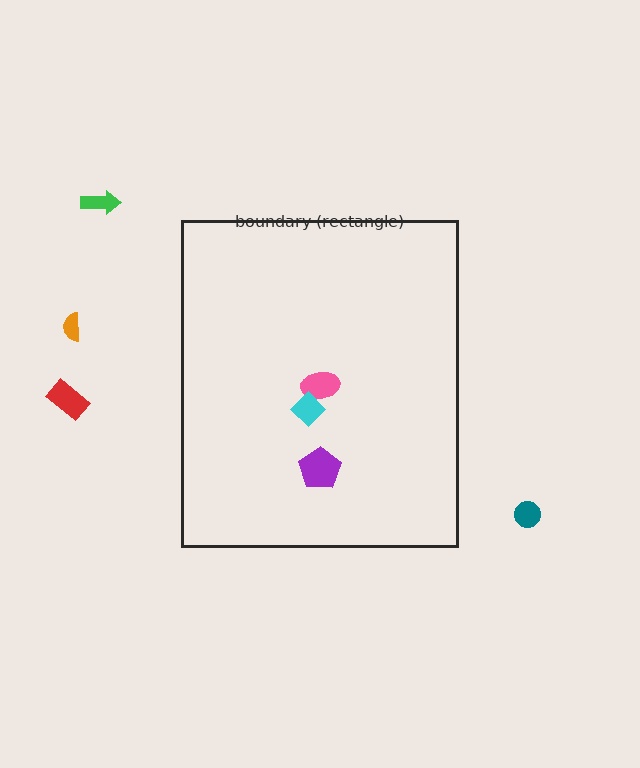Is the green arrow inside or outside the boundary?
Outside.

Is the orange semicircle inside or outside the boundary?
Outside.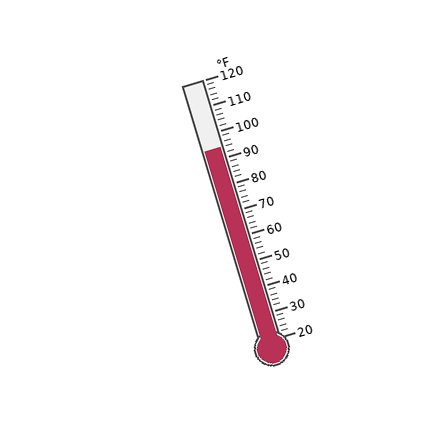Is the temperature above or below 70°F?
The temperature is above 70°F.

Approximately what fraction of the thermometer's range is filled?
The thermometer is filled to approximately 75% of its range.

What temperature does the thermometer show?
The thermometer shows approximately 94°F.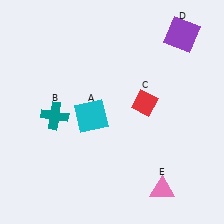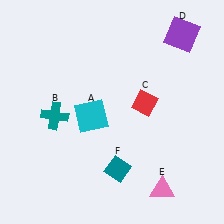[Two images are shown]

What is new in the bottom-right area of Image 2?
A teal diamond (F) was added in the bottom-right area of Image 2.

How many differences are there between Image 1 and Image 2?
There is 1 difference between the two images.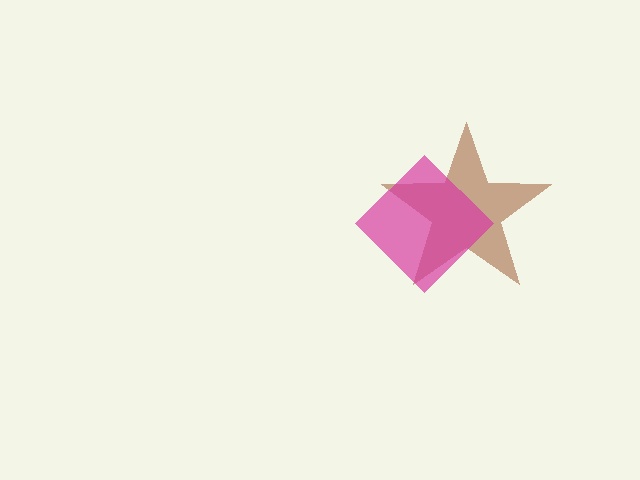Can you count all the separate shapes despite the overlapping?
Yes, there are 2 separate shapes.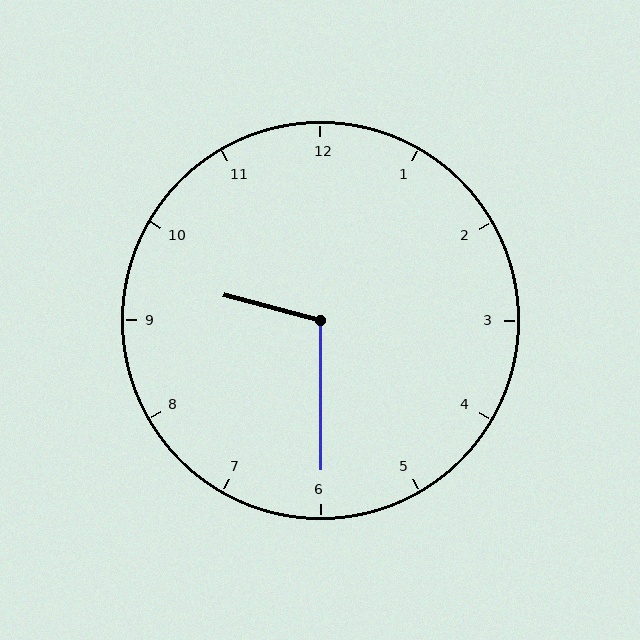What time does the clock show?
9:30.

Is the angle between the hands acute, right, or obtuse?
It is obtuse.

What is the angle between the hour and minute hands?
Approximately 105 degrees.